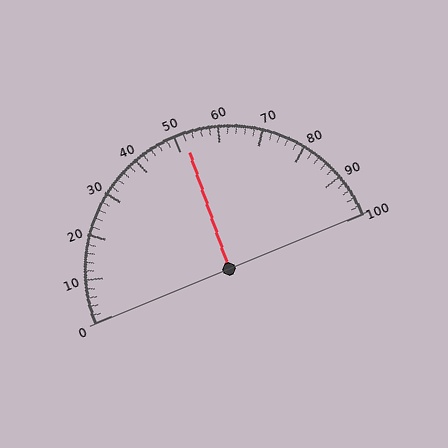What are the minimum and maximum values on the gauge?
The gauge ranges from 0 to 100.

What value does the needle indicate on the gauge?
The needle indicates approximately 52.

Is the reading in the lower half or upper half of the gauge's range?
The reading is in the upper half of the range (0 to 100).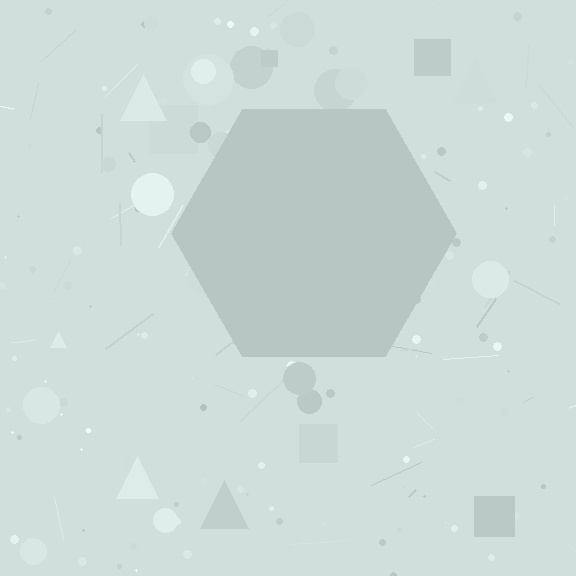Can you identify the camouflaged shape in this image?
The camouflaged shape is a hexagon.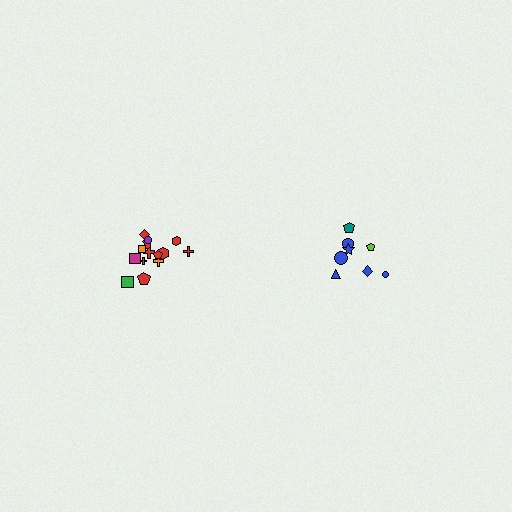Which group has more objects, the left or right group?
The left group.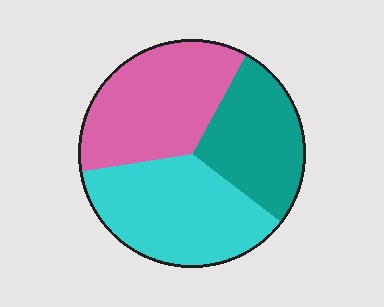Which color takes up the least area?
Teal, at roughly 25%.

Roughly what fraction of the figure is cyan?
Cyan covers around 35% of the figure.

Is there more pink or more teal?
Pink.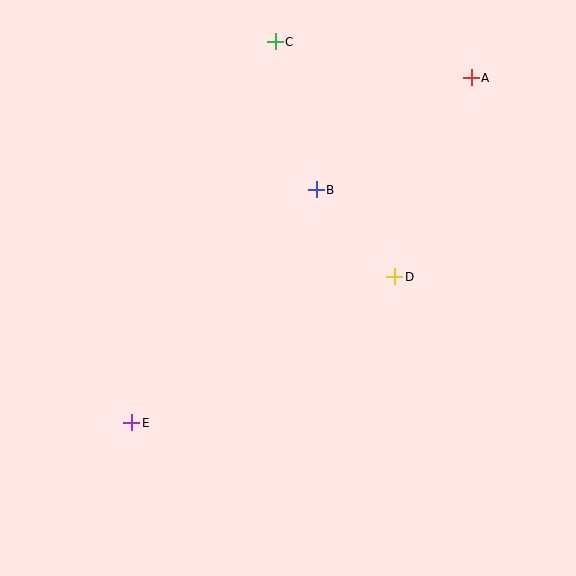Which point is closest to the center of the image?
Point B at (316, 190) is closest to the center.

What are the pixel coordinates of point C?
Point C is at (275, 42).